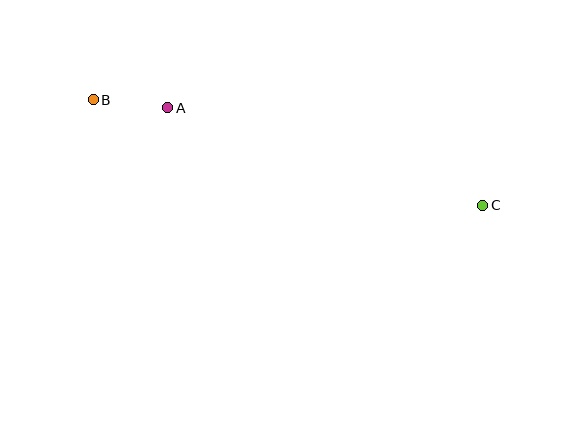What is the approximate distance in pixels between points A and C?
The distance between A and C is approximately 330 pixels.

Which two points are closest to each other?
Points A and B are closest to each other.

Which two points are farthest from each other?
Points B and C are farthest from each other.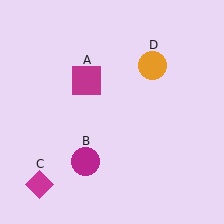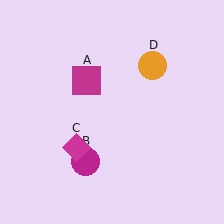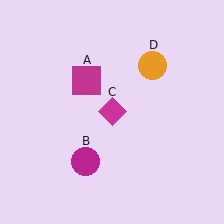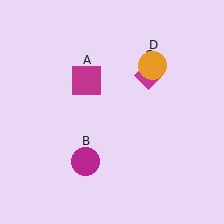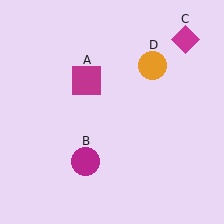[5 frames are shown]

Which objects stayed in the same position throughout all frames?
Magenta square (object A) and magenta circle (object B) and orange circle (object D) remained stationary.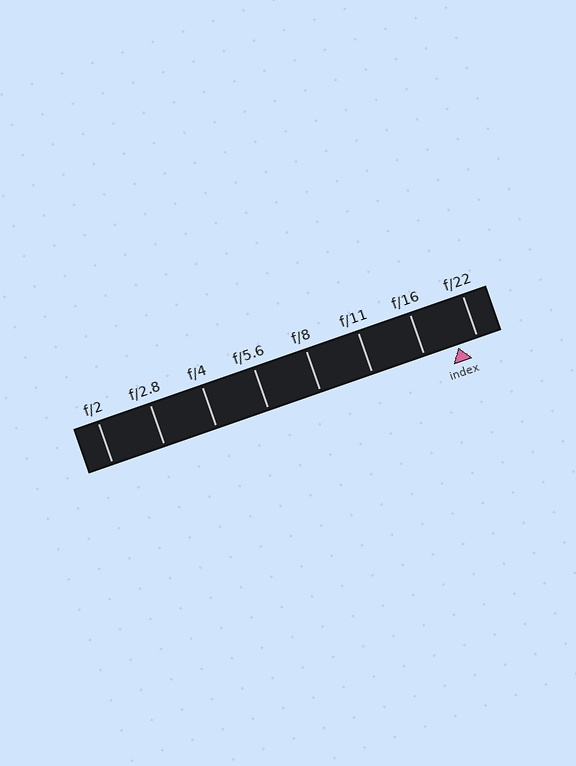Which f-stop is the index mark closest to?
The index mark is closest to f/22.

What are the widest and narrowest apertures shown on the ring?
The widest aperture shown is f/2 and the narrowest is f/22.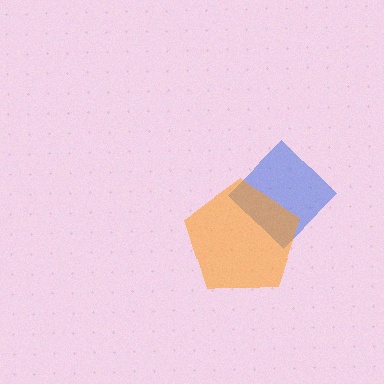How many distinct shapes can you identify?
There are 2 distinct shapes: a blue diamond, an orange pentagon.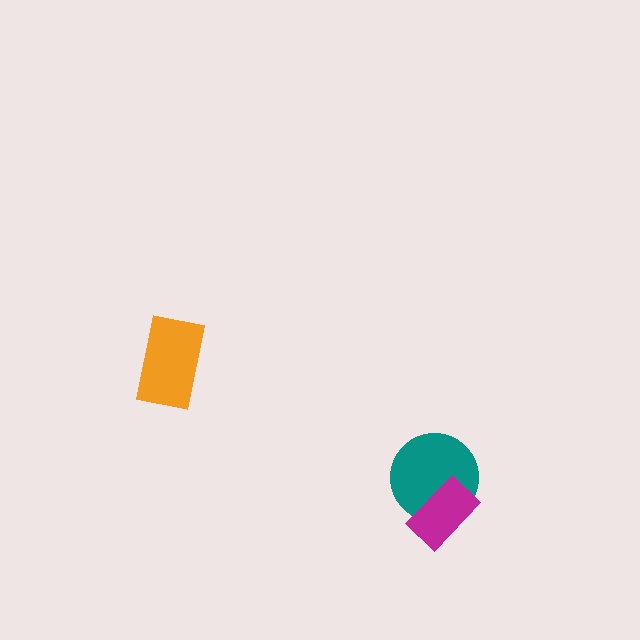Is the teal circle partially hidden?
Yes, it is partially covered by another shape.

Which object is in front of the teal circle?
The magenta rectangle is in front of the teal circle.